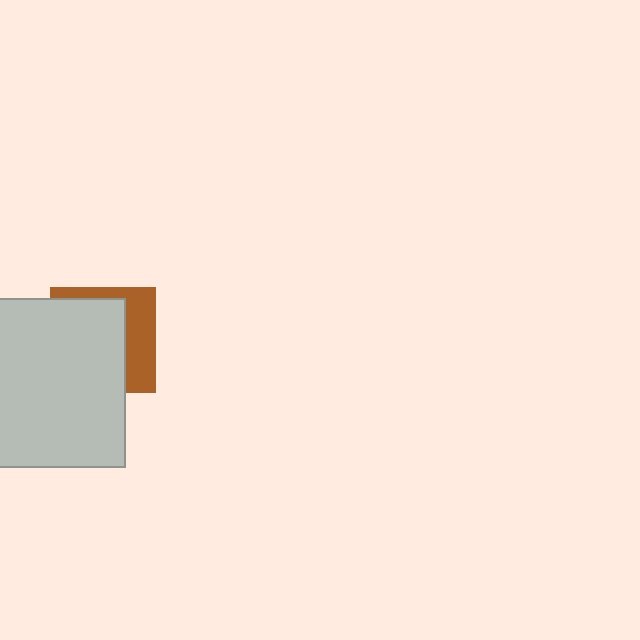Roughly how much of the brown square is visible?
A small part of it is visible (roughly 35%).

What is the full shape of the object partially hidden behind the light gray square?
The partially hidden object is a brown square.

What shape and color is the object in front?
The object in front is a light gray square.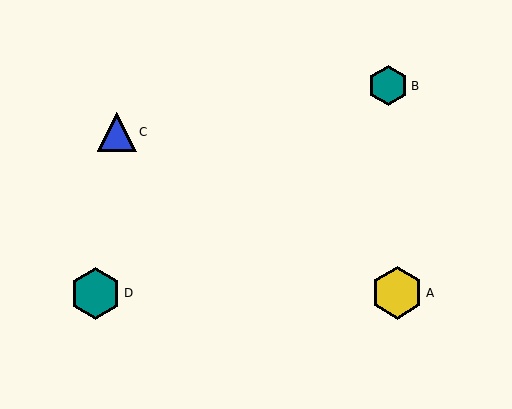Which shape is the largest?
The yellow hexagon (labeled A) is the largest.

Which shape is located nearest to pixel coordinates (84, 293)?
The teal hexagon (labeled D) at (95, 293) is nearest to that location.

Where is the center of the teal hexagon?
The center of the teal hexagon is at (95, 293).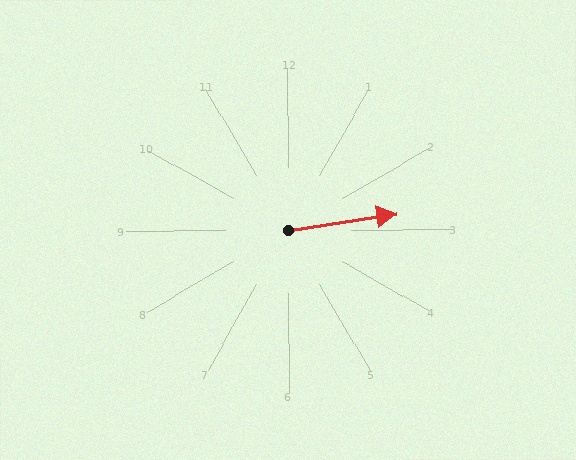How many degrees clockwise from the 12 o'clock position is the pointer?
Approximately 81 degrees.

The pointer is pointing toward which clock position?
Roughly 3 o'clock.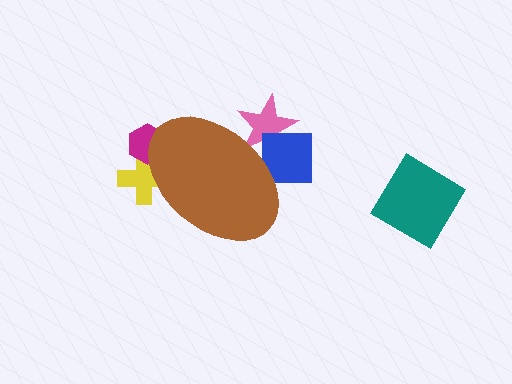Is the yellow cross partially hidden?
Yes, the yellow cross is partially hidden behind the brown ellipse.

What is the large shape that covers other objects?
A brown ellipse.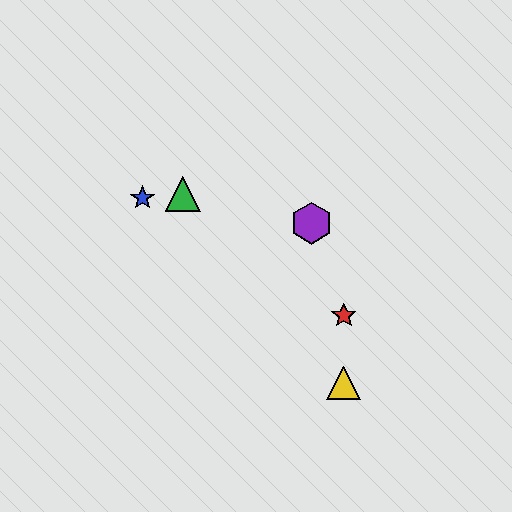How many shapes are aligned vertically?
2 shapes (the red star, the yellow triangle) are aligned vertically.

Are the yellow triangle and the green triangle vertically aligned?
No, the yellow triangle is at x≈344 and the green triangle is at x≈183.